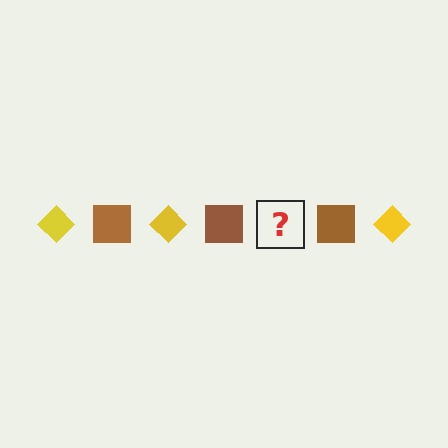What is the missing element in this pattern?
The missing element is a yellow diamond.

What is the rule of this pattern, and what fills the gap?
The rule is that the pattern alternates between yellow diamond and brown square. The gap should be filled with a yellow diamond.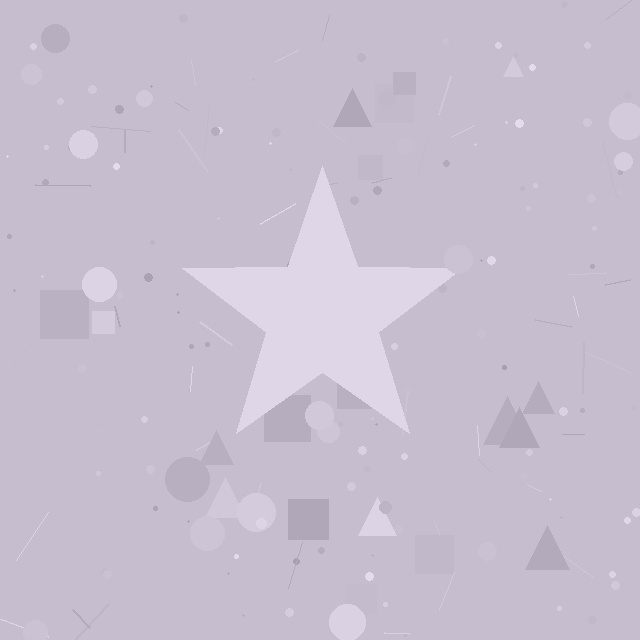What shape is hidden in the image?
A star is hidden in the image.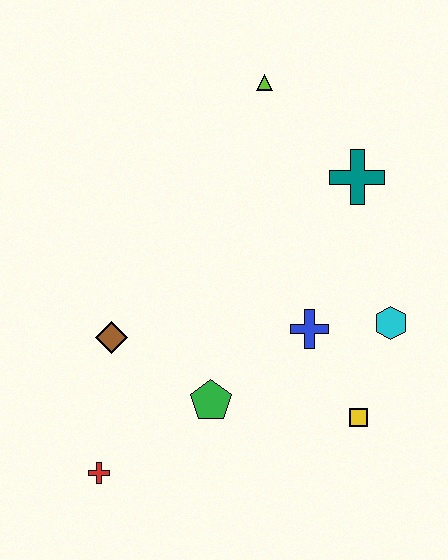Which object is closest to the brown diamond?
The green pentagon is closest to the brown diamond.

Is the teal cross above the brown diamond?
Yes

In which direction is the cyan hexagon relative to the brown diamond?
The cyan hexagon is to the right of the brown diamond.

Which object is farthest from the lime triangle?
The red cross is farthest from the lime triangle.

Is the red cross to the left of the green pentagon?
Yes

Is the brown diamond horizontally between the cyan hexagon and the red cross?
Yes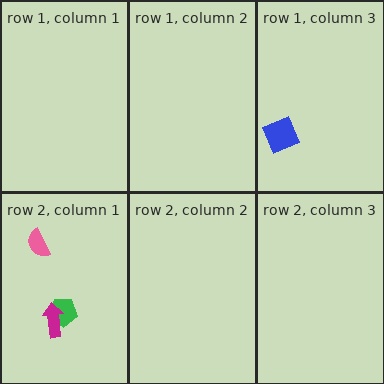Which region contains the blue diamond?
The row 1, column 3 region.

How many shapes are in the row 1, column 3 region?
1.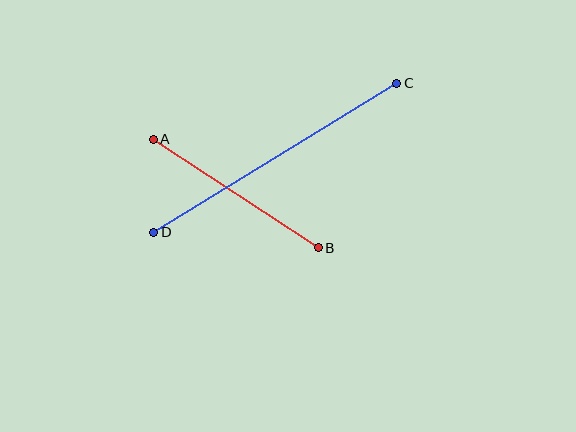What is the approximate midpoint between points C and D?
The midpoint is at approximately (275, 158) pixels.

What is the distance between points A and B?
The distance is approximately 197 pixels.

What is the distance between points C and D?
The distance is approximately 285 pixels.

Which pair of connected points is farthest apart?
Points C and D are farthest apart.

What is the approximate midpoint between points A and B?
The midpoint is at approximately (236, 193) pixels.